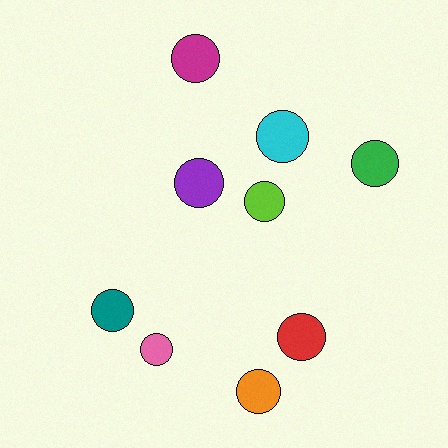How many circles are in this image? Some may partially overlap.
There are 9 circles.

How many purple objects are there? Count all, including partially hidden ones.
There is 1 purple object.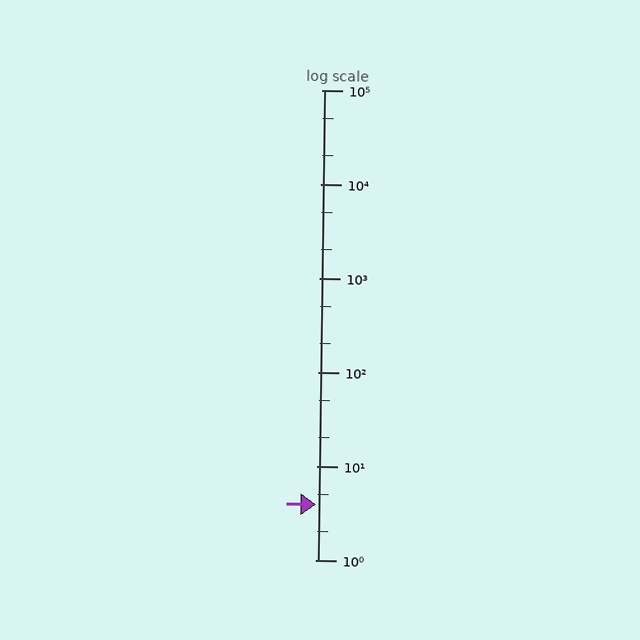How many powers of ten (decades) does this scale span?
The scale spans 5 decades, from 1 to 100000.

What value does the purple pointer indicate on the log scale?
The pointer indicates approximately 3.9.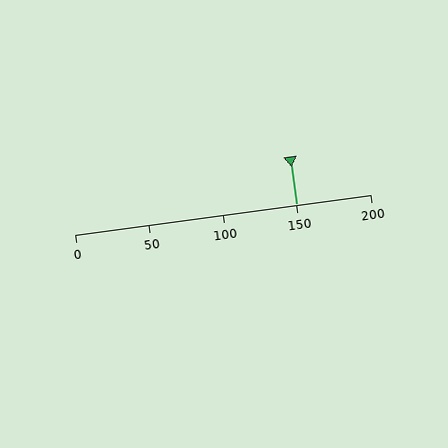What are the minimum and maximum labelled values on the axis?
The axis runs from 0 to 200.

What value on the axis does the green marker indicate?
The marker indicates approximately 150.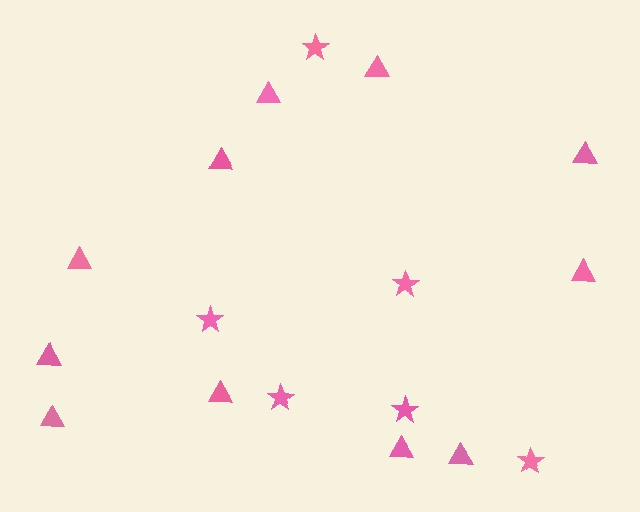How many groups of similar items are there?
There are 2 groups: one group of triangles (11) and one group of stars (6).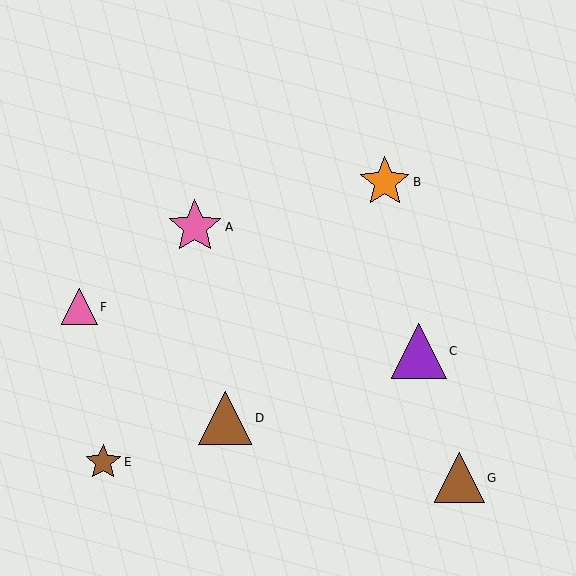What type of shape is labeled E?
Shape E is a brown star.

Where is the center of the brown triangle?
The center of the brown triangle is at (460, 478).